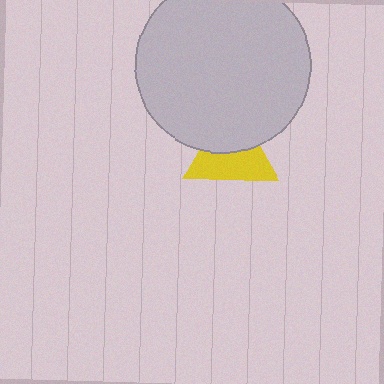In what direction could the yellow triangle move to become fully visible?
The yellow triangle could move down. That would shift it out from behind the light gray circle entirely.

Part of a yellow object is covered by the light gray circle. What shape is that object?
It is a triangle.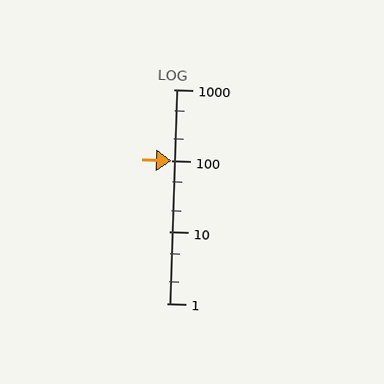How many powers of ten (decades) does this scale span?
The scale spans 3 decades, from 1 to 1000.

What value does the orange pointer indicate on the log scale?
The pointer indicates approximately 99.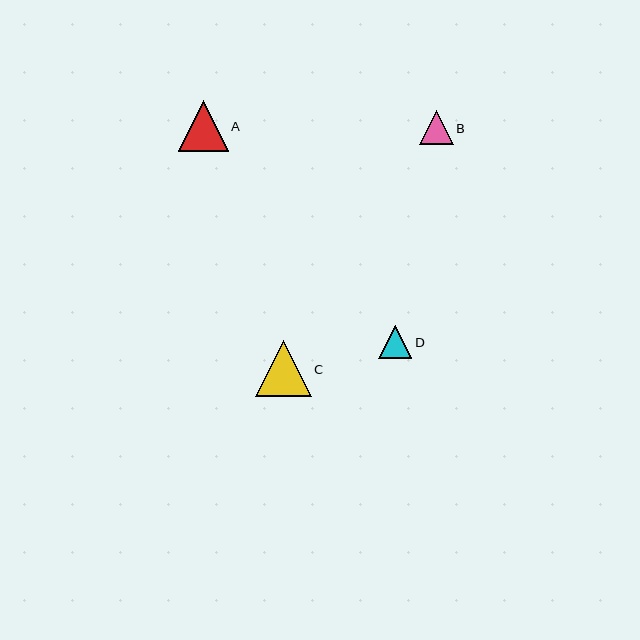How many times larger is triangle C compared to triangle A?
Triangle C is approximately 1.1 times the size of triangle A.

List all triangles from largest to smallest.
From largest to smallest: C, A, D, B.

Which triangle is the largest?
Triangle C is the largest with a size of approximately 56 pixels.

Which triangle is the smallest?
Triangle B is the smallest with a size of approximately 33 pixels.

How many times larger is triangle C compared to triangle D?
Triangle C is approximately 1.7 times the size of triangle D.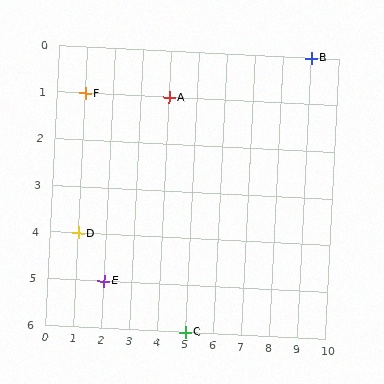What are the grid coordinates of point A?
Point A is at grid coordinates (4, 1).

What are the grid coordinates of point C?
Point C is at grid coordinates (5, 6).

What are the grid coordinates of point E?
Point E is at grid coordinates (2, 5).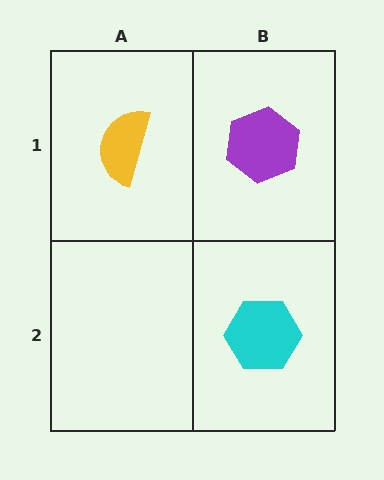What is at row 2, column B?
A cyan hexagon.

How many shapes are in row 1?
2 shapes.